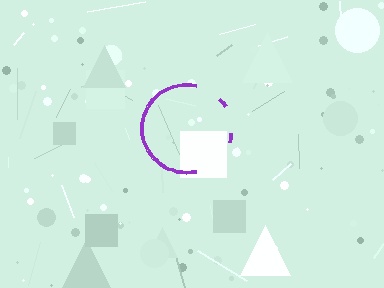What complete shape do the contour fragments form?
The contour fragments form a circle.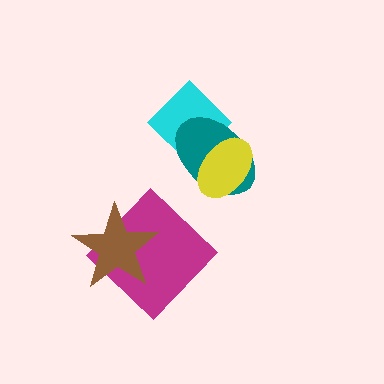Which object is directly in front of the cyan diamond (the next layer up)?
The teal ellipse is directly in front of the cyan diamond.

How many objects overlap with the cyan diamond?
2 objects overlap with the cyan diamond.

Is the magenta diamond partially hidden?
Yes, it is partially covered by another shape.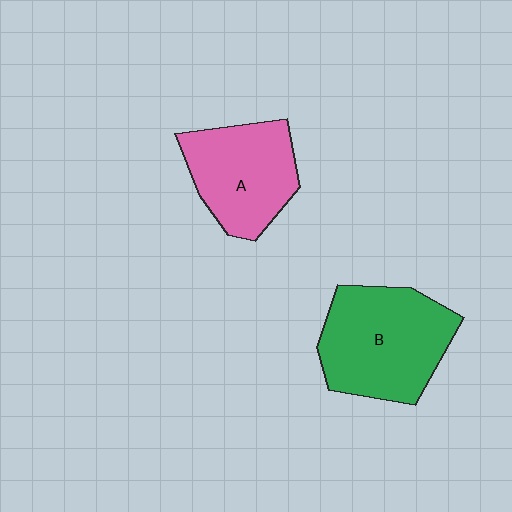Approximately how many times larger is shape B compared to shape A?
Approximately 1.3 times.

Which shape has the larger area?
Shape B (green).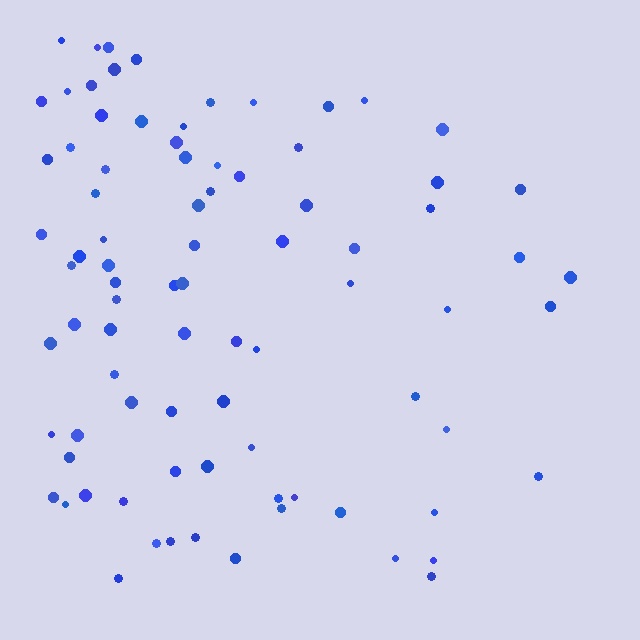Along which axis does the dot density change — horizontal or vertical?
Horizontal.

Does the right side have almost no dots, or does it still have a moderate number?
Still a moderate number, just noticeably fewer than the left.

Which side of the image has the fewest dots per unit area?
The right.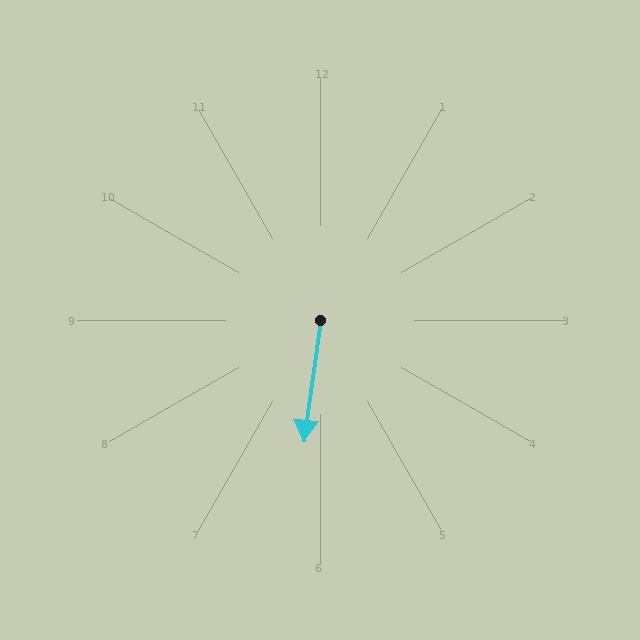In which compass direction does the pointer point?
South.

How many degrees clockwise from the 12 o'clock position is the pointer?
Approximately 188 degrees.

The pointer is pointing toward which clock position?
Roughly 6 o'clock.